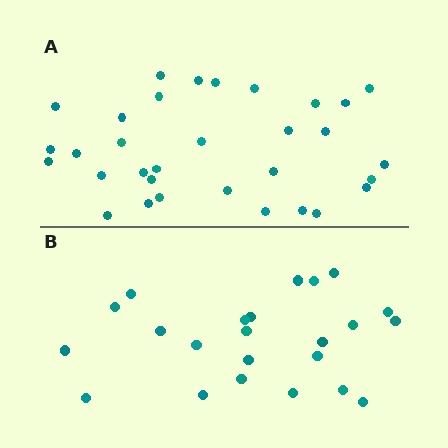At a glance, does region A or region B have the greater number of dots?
Region A (the top region) has more dots.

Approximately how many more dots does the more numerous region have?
Region A has roughly 8 or so more dots than region B.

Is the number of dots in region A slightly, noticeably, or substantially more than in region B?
Region A has noticeably more, but not dramatically so. The ratio is roughly 1.4 to 1.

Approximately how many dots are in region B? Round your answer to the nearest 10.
About 20 dots. (The exact count is 23, which rounds to 20.)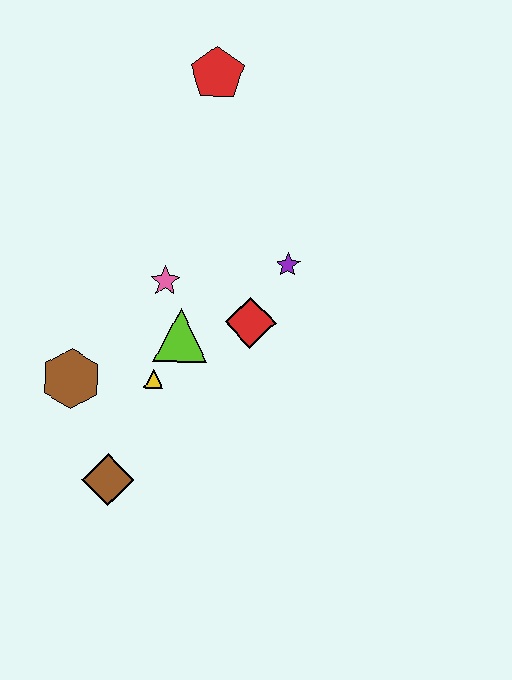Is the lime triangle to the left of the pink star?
No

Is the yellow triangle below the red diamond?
Yes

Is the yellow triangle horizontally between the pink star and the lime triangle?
No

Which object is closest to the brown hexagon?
The yellow triangle is closest to the brown hexagon.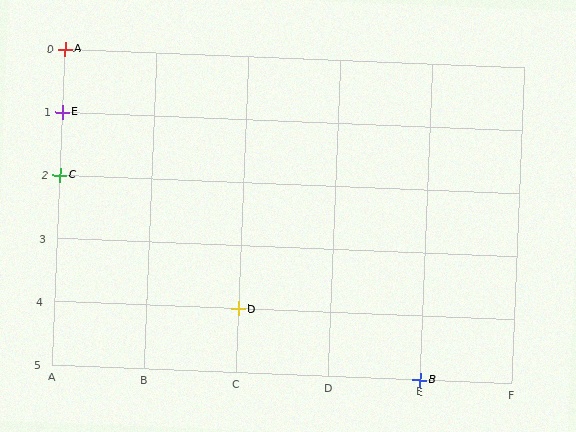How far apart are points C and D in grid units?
Points C and D are 2 columns and 2 rows apart (about 2.8 grid units diagonally).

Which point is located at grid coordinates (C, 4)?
Point D is at (C, 4).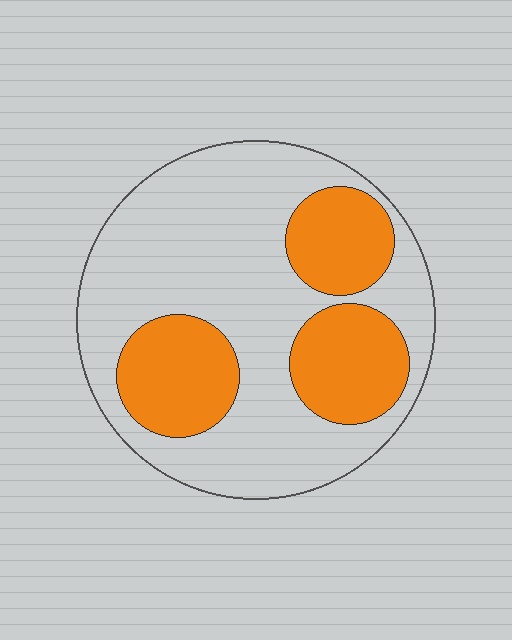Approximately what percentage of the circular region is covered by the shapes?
Approximately 35%.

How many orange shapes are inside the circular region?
3.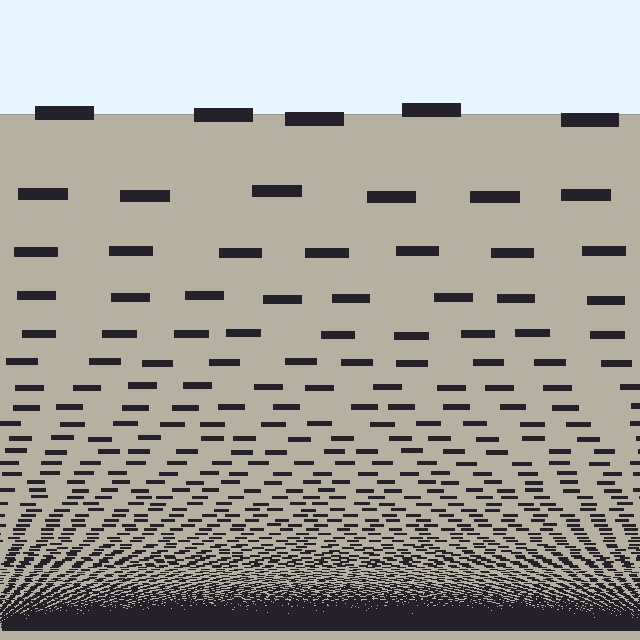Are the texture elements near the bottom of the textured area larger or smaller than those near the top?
Smaller. The gradient is inverted — elements near the bottom are smaller and denser.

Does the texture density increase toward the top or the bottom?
Density increases toward the bottom.